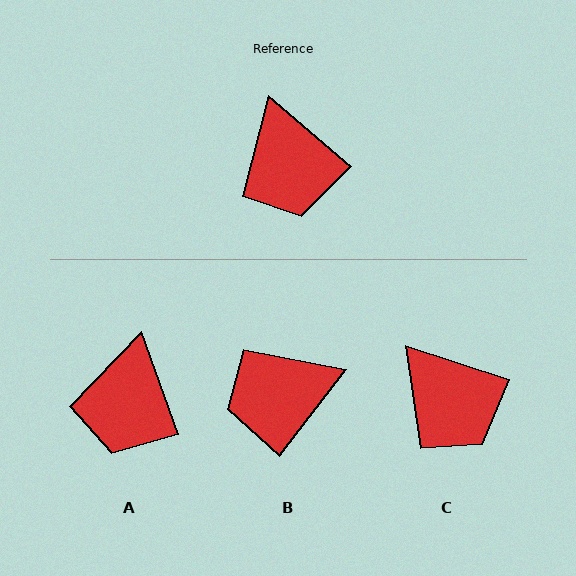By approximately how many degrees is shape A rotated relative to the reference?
Approximately 29 degrees clockwise.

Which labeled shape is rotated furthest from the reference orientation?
B, about 87 degrees away.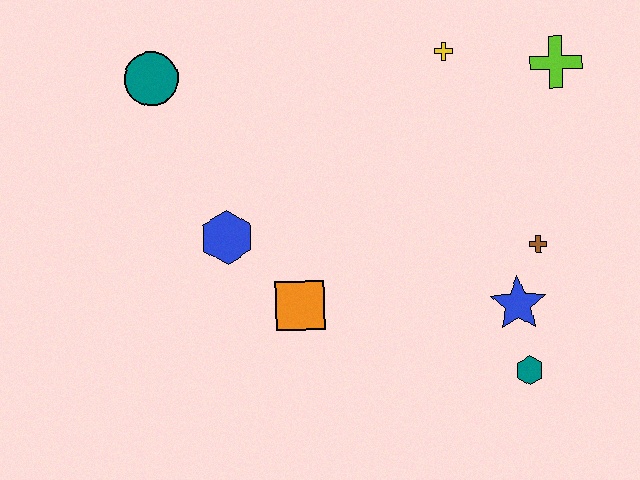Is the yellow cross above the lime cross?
Yes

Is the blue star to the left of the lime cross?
Yes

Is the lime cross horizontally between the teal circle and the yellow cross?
No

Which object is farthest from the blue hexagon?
The lime cross is farthest from the blue hexagon.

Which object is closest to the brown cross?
The blue star is closest to the brown cross.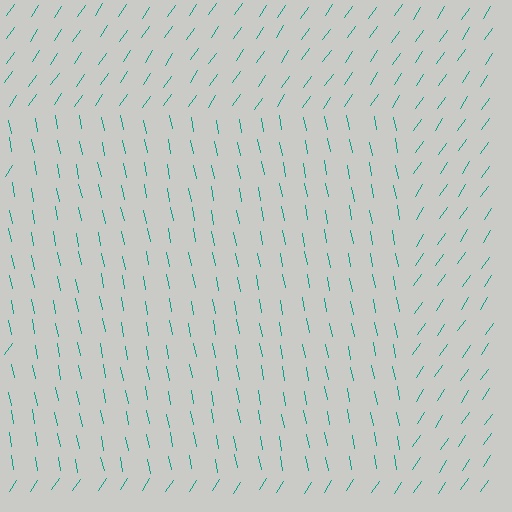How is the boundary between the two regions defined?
The boundary is defined purely by a change in line orientation (approximately 45 degrees difference). All lines are the same color and thickness.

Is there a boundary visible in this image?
Yes, there is a texture boundary formed by a change in line orientation.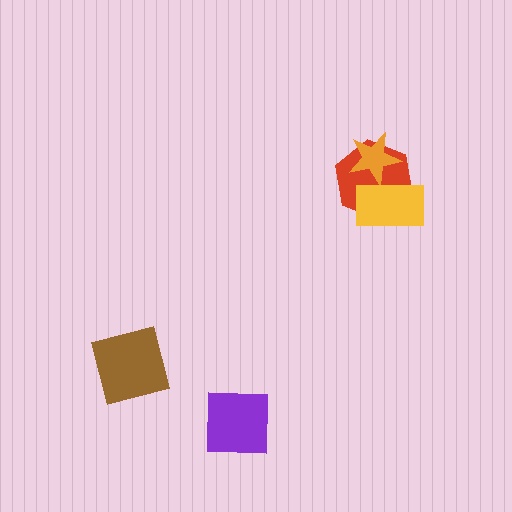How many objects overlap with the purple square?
0 objects overlap with the purple square.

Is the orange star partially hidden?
Yes, it is partially covered by another shape.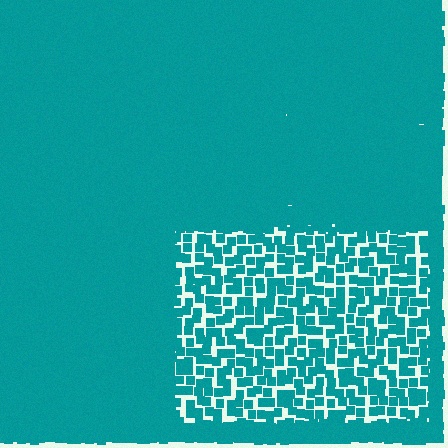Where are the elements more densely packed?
The elements are more densely packed outside the rectangle boundary.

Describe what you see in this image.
The image contains small teal elements arranged at two different densities. A rectangle-shaped region is visible where the elements are less densely packed than the surrounding area.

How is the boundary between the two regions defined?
The boundary is defined by a change in element density (approximately 2.7x ratio). All elements are the same color, size, and shape.